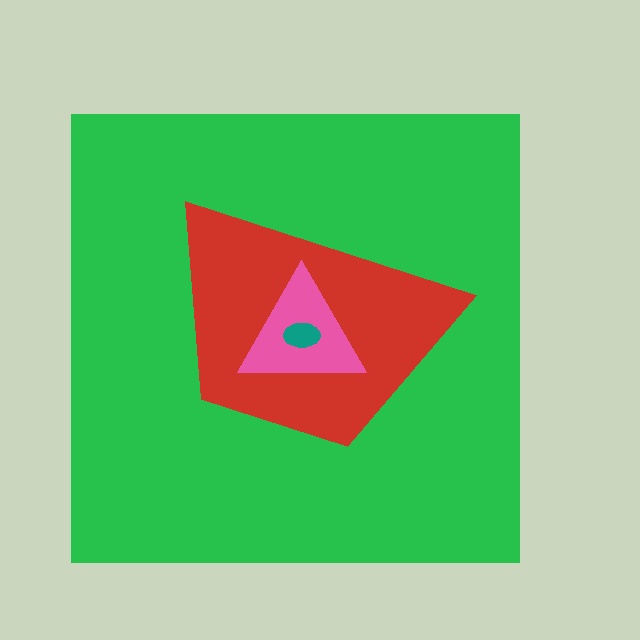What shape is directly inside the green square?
The red trapezoid.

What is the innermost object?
The teal ellipse.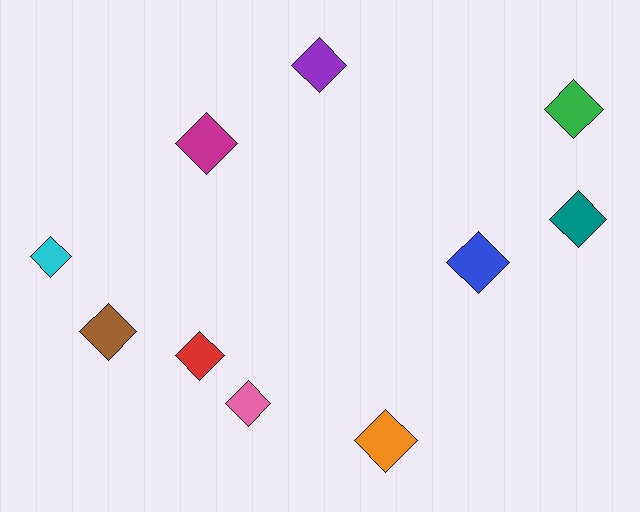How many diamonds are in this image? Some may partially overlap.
There are 10 diamonds.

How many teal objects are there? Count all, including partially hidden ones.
There is 1 teal object.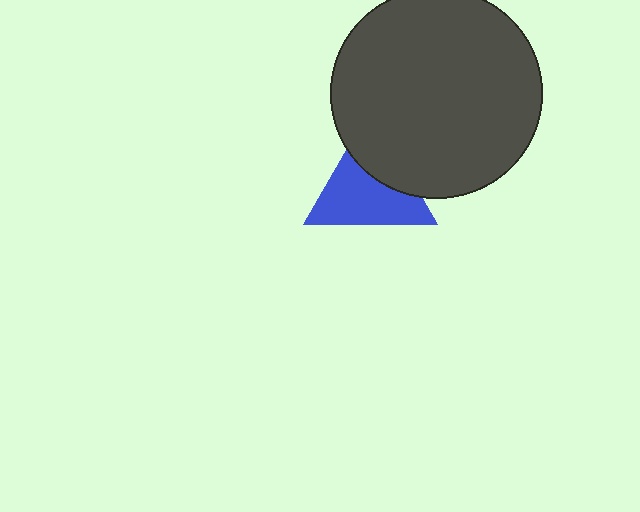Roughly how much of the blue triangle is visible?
About half of it is visible (roughly 65%).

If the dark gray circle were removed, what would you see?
You would see the complete blue triangle.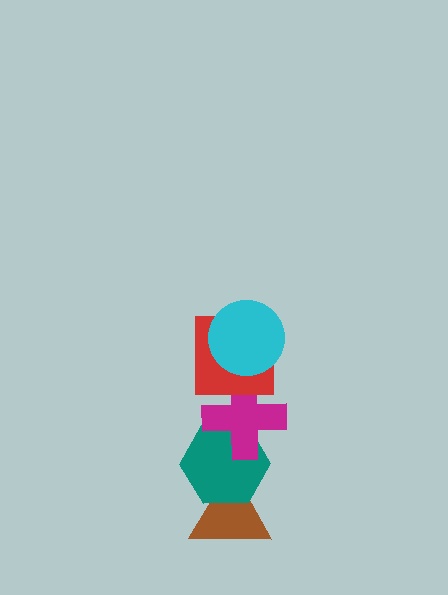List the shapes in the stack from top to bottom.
From top to bottom: the cyan circle, the red square, the magenta cross, the teal hexagon, the brown triangle.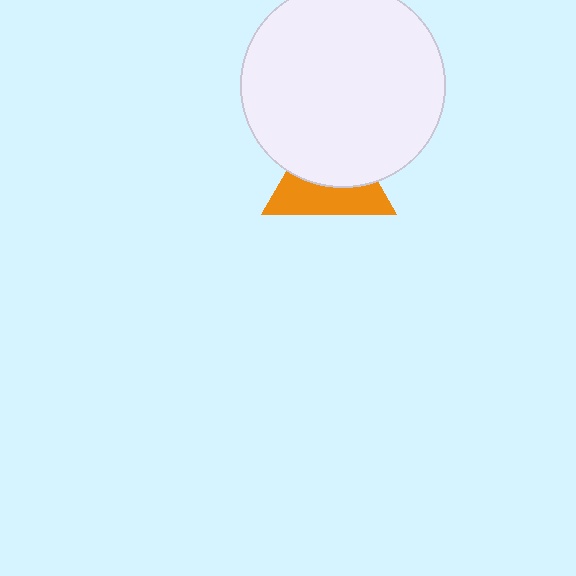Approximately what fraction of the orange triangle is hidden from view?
Roughly 53% of the orange triangle is hidden behind the white circle.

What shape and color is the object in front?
The object in front is a white circle.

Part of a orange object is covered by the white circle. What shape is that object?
It is a triangle.